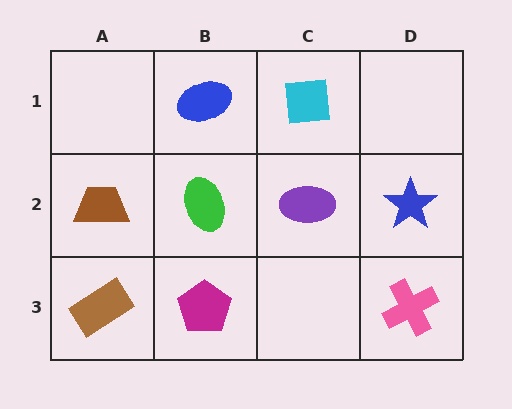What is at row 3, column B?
A magenta pentagon.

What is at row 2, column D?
A blue star.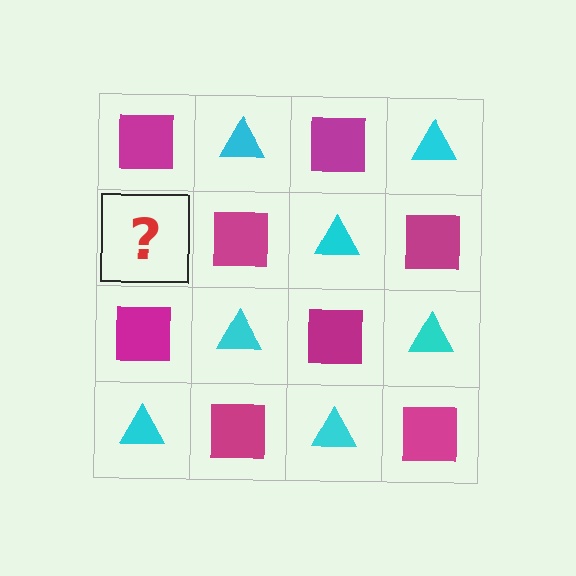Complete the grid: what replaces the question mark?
The question mark should be replaced with a cyan triangle.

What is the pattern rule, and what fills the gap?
The rule is that it alternates magenta square and cyan triangle in a checkerboard pattern. The gap should be filled with a cyan triangle.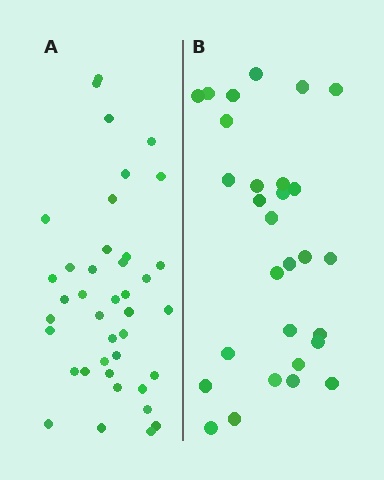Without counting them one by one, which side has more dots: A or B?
Region A (the left region) has more dots.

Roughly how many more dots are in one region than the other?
Region A has roughly 12 or so more dots than region B.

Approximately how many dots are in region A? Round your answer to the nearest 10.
About 40 dots.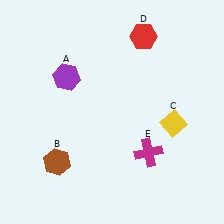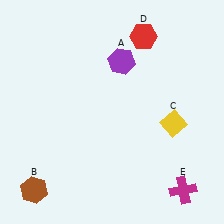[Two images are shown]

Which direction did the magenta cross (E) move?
The magenta cross (E) moved down.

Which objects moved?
The objects that moved are: the purple hexagon (A), the brown hexagon (B), the magenta cross (E).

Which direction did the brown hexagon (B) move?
The brown hexagon (B) moved down.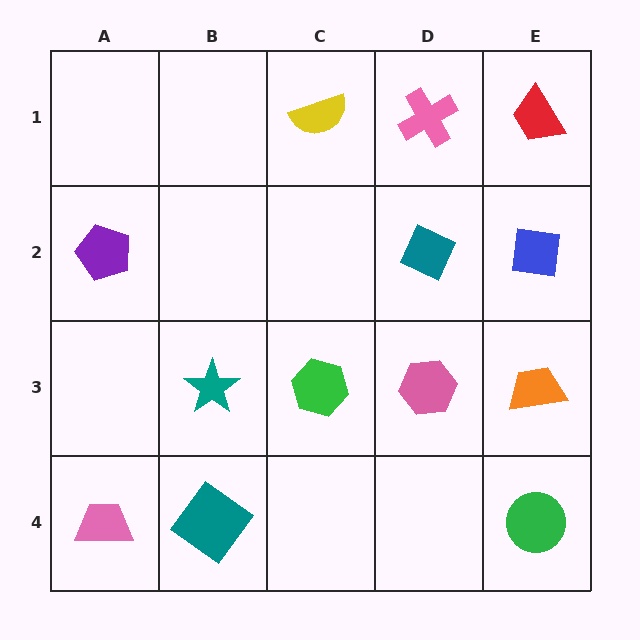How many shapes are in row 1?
3 shapes.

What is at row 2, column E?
A blue square.